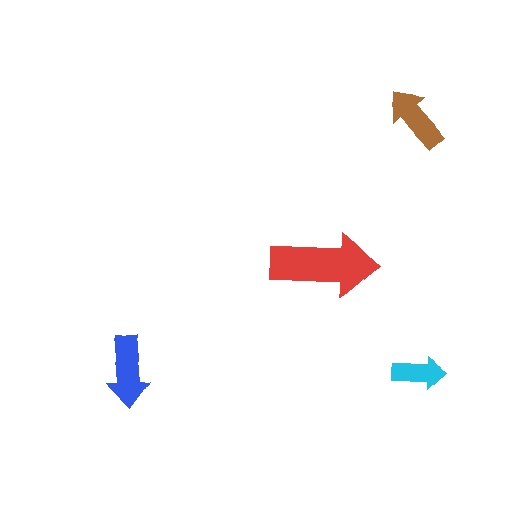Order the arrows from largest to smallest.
the red one, the blue one, the brown one, the cyan one.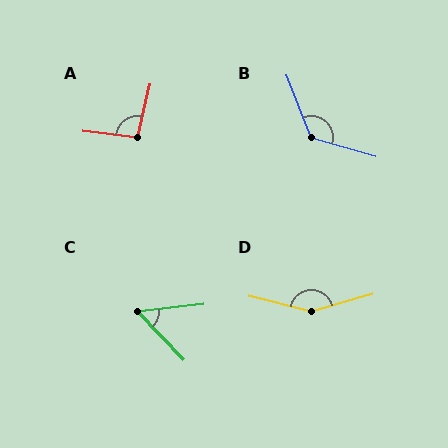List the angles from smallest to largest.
C (53°), A (96°), B (127°), D (150°).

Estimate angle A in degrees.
Approximately 96 degrees.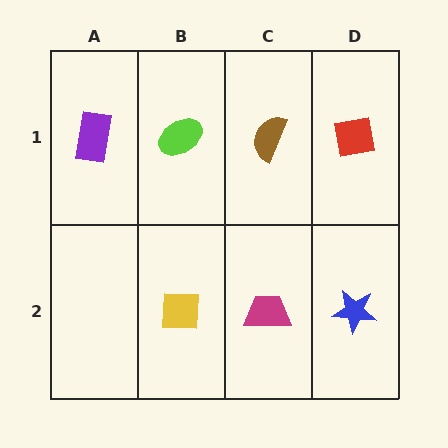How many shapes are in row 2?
3 shapes.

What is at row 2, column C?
A magenta trapezoid.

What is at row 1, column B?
A lime ellipse.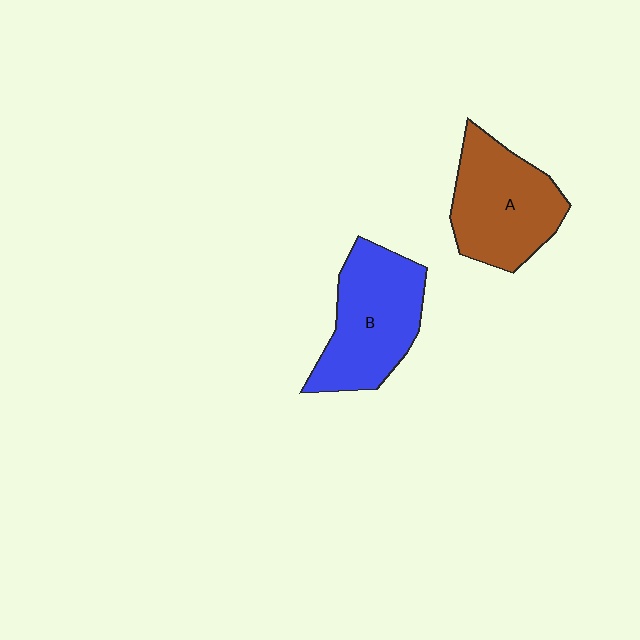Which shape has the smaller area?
Shape A (brown).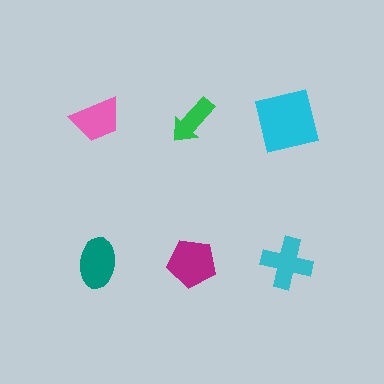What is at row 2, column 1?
A teal ellipse.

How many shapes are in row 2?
3 shapes.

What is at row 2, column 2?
A magenta pentagon.